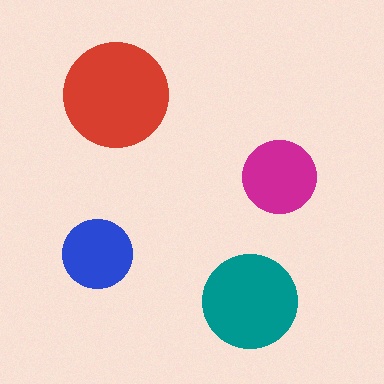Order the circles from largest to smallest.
the red one, the teal one, the magenta one, the blue one.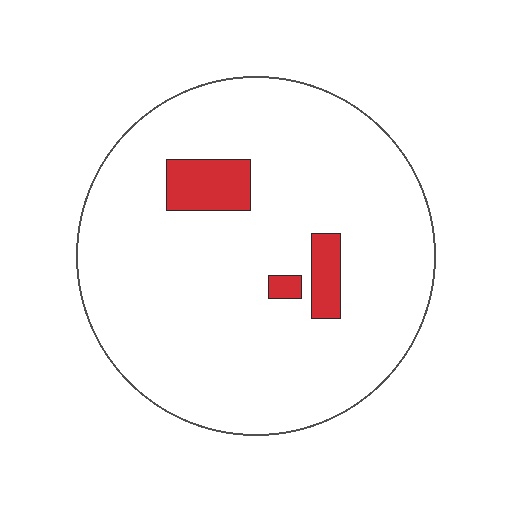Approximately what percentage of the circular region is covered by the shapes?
Approximately 10%.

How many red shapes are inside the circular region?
3.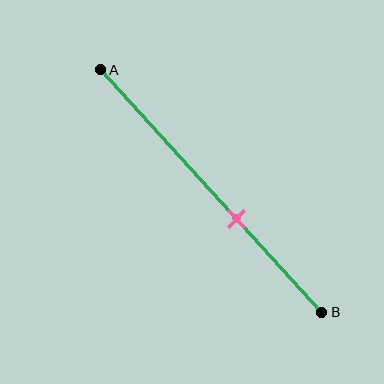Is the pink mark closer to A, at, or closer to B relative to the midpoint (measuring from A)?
The pink mark is closer to point B than the midpoint of segment AB.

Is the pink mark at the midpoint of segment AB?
No, the mark is at about 60% from A, not at the 50% midpoint.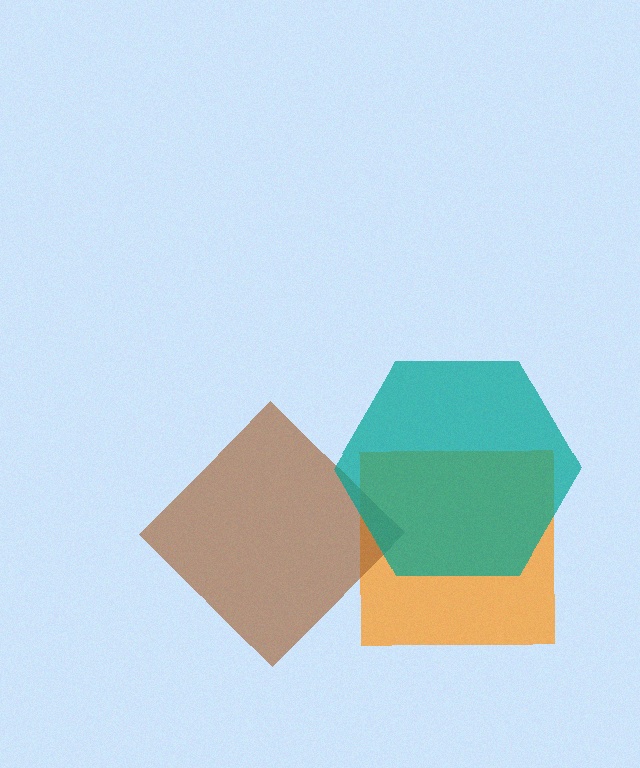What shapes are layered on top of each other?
The layered shapes are: an orange square, a brown diamond, a teal hexagon.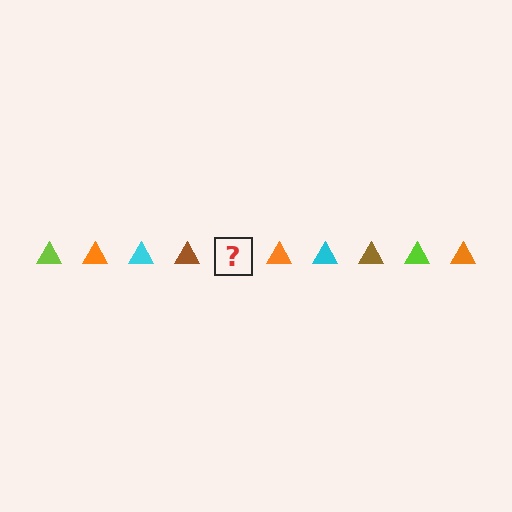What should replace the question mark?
The question mark should be replaced with a lime triangle.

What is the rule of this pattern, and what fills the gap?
The rule is that the pattern cycles through lime, orange, cyan, brown triangles. The gap should be filled with a lime triangle.